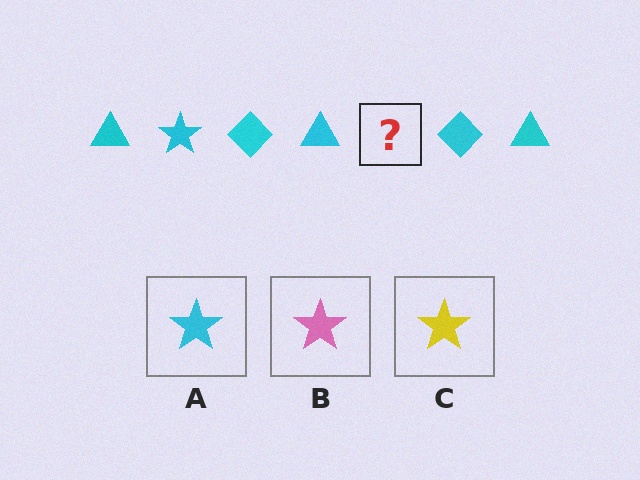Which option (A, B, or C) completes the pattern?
A.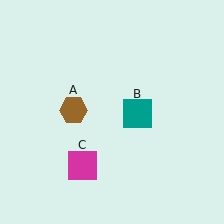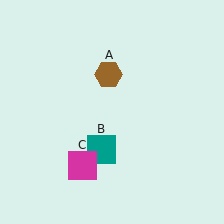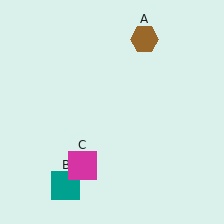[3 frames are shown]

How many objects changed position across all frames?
2 objects changed position: brown hexagon (object A), teal square (object B).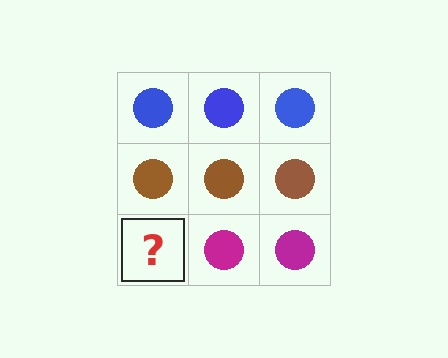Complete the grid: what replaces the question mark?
The question mark should be replaced with a magenta circle.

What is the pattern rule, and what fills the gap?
The rule is that each row has a consistent color. The gap should be filled with a magenta circle.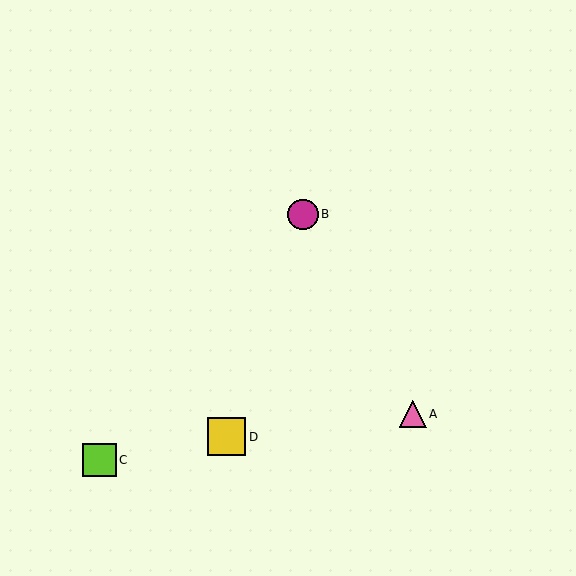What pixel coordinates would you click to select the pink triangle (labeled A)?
Click at (413, 414) to select the pink triangle A.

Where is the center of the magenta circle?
The center of the magenta circle is at (303, 214).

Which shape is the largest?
The yellow square (labeled D) is the largest.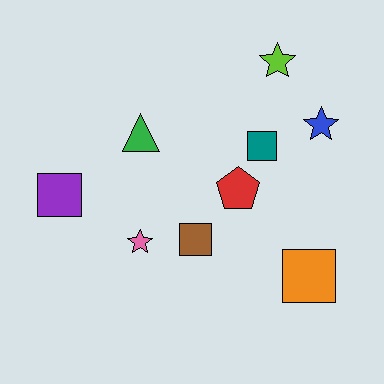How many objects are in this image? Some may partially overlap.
There are 9 objects.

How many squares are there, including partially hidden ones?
There are 4 squares.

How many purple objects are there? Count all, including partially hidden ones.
There is 1 purple object.